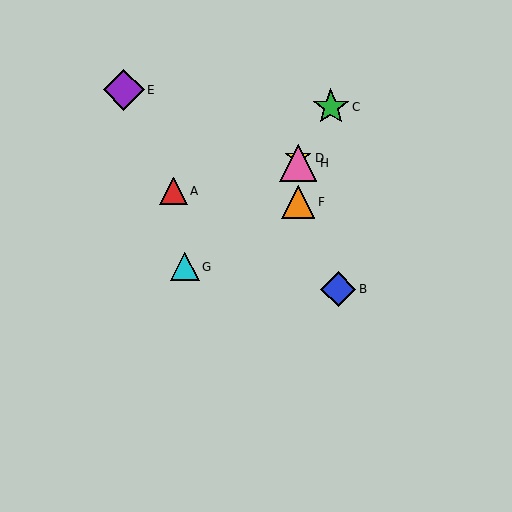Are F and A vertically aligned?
No, F is at x≈298 and A is at x≈174.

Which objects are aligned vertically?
Objects D, F, H are aligned vertically.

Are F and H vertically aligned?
Yes, both are at x≈298.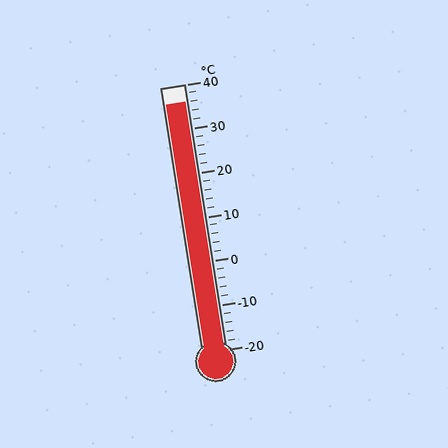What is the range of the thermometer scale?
The thermometer scale ranges from -20°C to 40°C.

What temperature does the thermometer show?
The thermometer shows approximately 36°C.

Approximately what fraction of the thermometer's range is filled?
The thermometer is filled to approximately 95% of its range.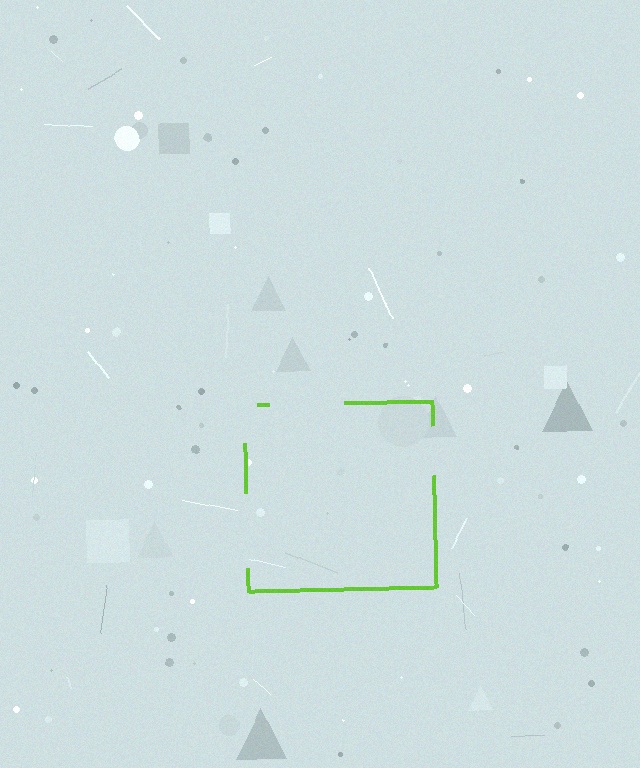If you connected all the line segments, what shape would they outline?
They would outline a square.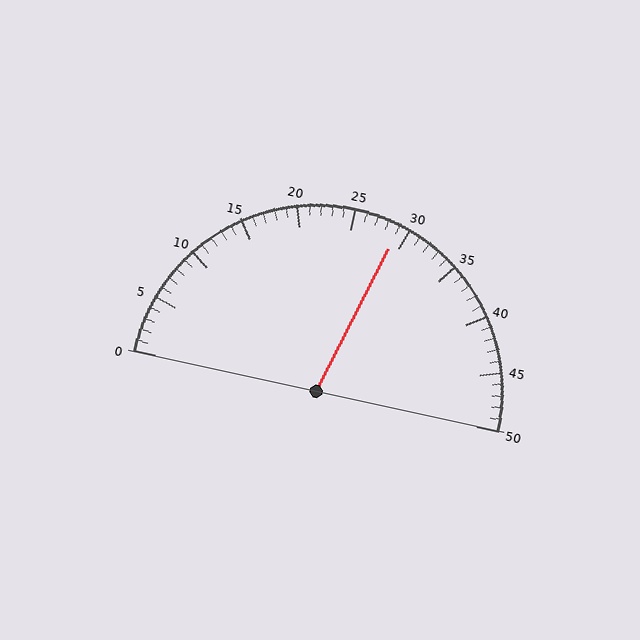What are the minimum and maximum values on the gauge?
The gauge ranges from 0 to 50.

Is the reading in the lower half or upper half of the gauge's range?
The reading is in the upper half of the range (0 to 50).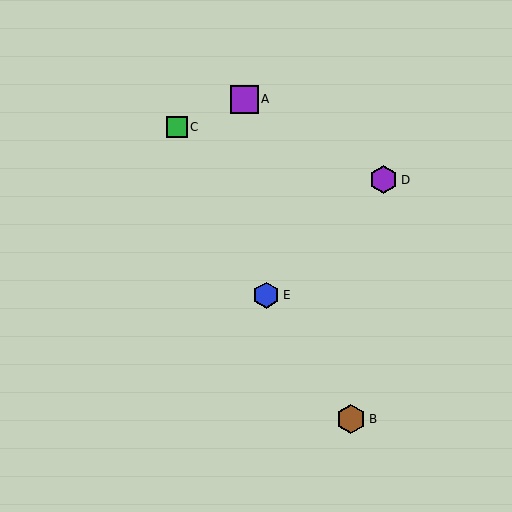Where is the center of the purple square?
The center of the purple square is at (244, 99).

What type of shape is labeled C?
Shape C is a green square.